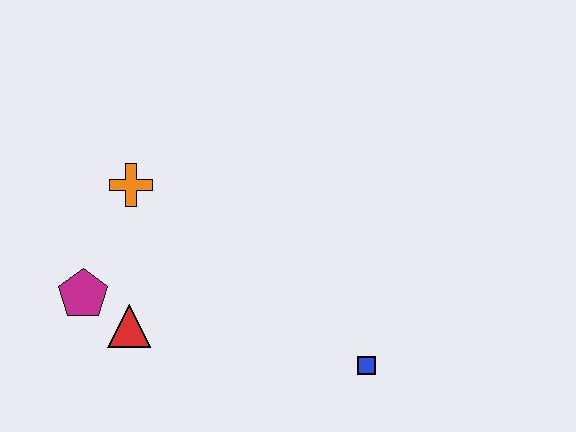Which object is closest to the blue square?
The red triangle is closest to the blue square.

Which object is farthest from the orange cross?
The blue square is farthest from the orange cross.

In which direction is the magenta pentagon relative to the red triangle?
The magenta pentagon is to the left of the red triangle.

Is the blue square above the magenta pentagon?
No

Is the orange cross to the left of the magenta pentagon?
No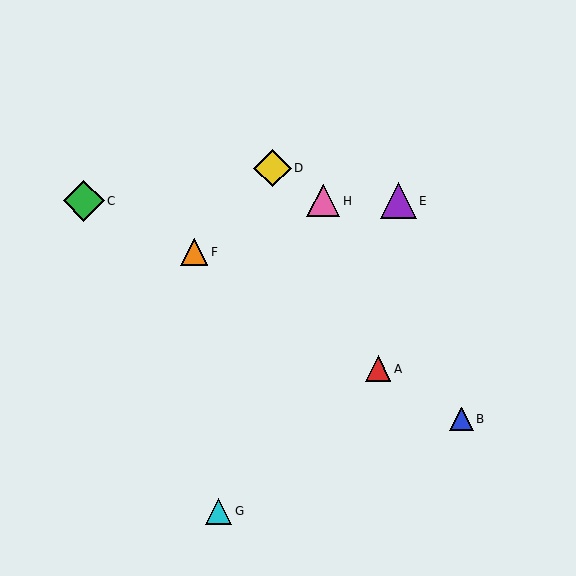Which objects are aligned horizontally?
Objects C, E, H are aligned horizontally.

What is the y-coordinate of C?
Object C is at y≈201.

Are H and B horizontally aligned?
No, H is at y≈201 and B is at y≈419.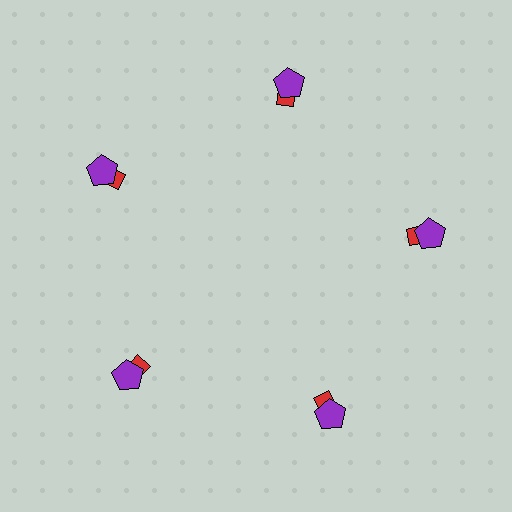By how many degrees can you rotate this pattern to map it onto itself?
The pattern maps onto itself every 72 degrees of rotation.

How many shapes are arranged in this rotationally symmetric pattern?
There are 10 shapes, arranged in 5 groups of 2.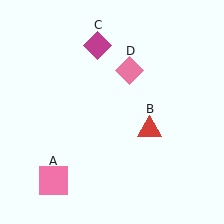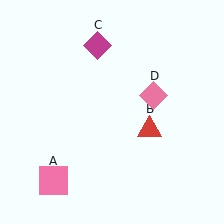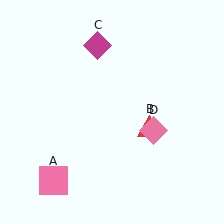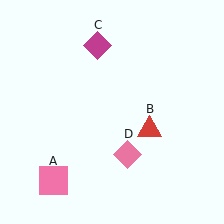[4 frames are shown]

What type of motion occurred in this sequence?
The pink diamond (object D) rotated clockwise around the center of the scene.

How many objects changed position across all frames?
1 object changed position: pink diamond (object D).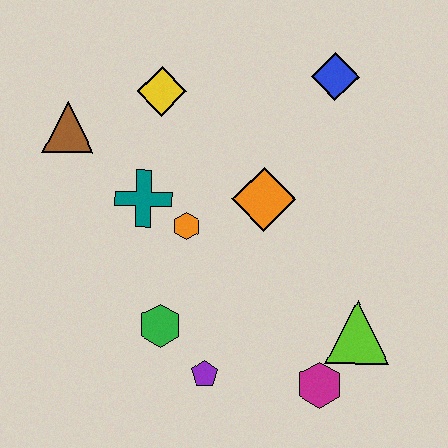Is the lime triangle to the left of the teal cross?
No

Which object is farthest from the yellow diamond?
The magenta hexagon is farthest from the yellow diamond.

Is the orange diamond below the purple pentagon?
No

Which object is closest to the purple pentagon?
The green hexagon is closest to the purple pentagon.